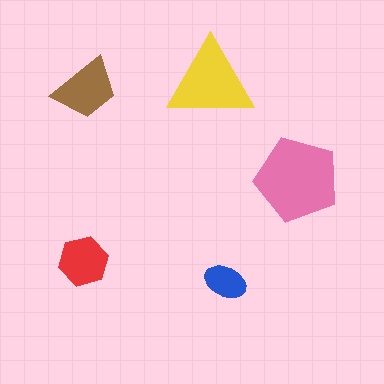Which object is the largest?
The pink pentagon.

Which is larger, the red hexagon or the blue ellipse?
The red hexagon.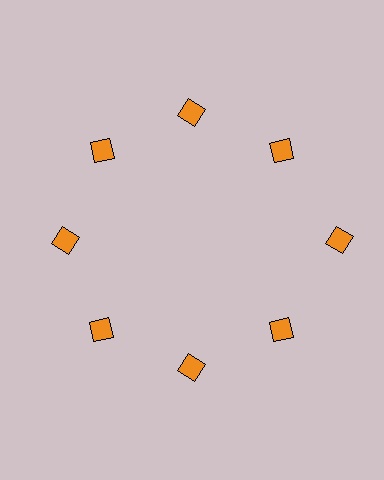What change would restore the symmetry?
The symmetry would be restored by moving it inward, back onto the ring so that all 8 diamonds sit at equal angles and equal distance from the center.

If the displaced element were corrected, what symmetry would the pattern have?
It would have 8-fold rotational symmetry — the pattern would map onto itself every 45 degrees.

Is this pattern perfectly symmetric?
No. The 8 orange diamonds are arranged in a ring, but one element near the 3 o'clock position is pushed outward from the center, breaking the 8-fold rotational symmetry.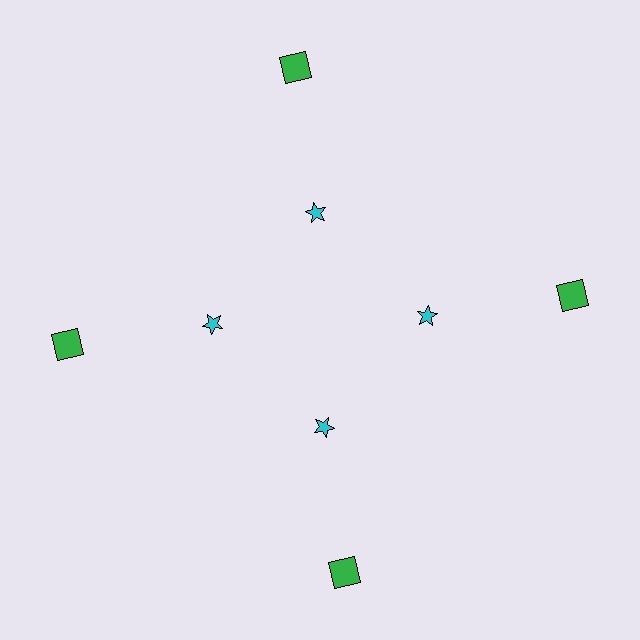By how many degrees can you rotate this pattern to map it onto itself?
The pattern maps onto itself every 90 degrees of rotation.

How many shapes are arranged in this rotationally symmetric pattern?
There are 8 shapes, arranged in 4 groups of 2.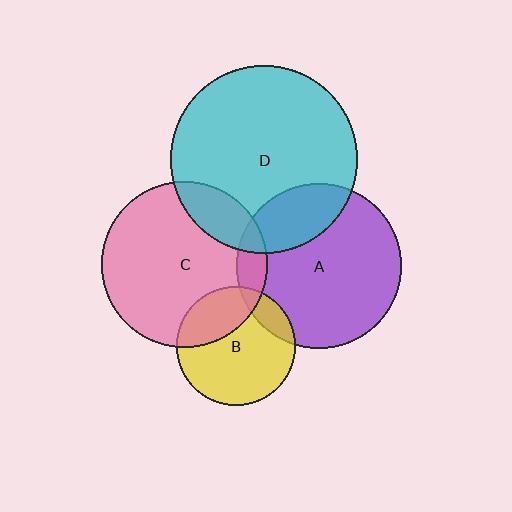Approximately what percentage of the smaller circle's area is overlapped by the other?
Approximately 15%.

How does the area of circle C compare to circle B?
Approximately 1.9 times.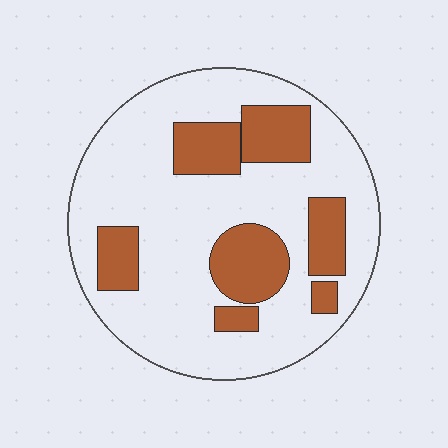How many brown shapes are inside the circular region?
7.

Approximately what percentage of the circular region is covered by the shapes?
Approximately 25%.